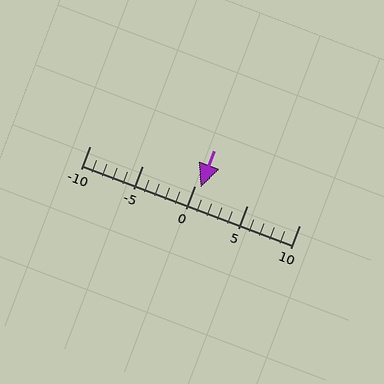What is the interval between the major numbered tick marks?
The major tick marks are spaced 5 units apart.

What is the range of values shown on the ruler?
The ruler shows values from -10 to 10.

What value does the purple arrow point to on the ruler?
The purple arrow points to approximately 1.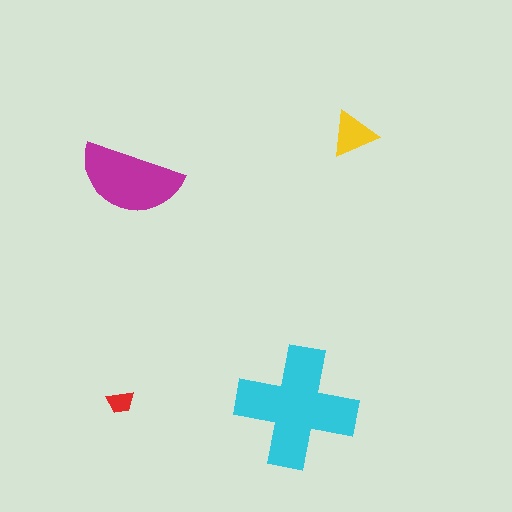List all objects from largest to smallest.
The cyan cross, the magenta semicircle, the yellow triangle, the red trapezoid.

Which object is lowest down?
The cyan cross is bottommost.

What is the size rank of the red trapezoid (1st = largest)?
4th.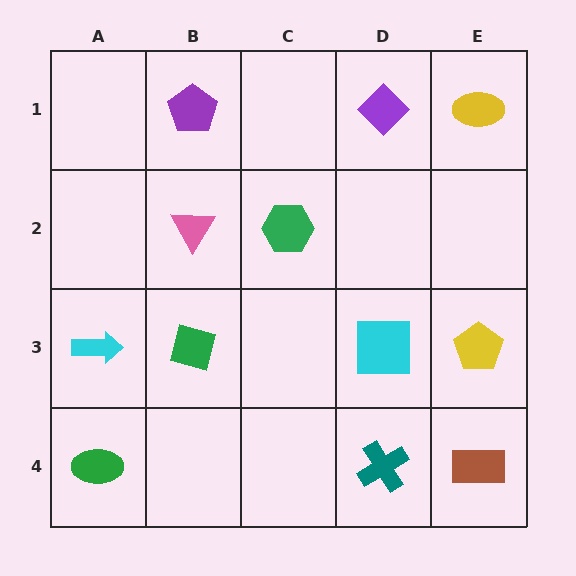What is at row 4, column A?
A green ellipse.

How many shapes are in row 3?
4 shapes.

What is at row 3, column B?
A green square.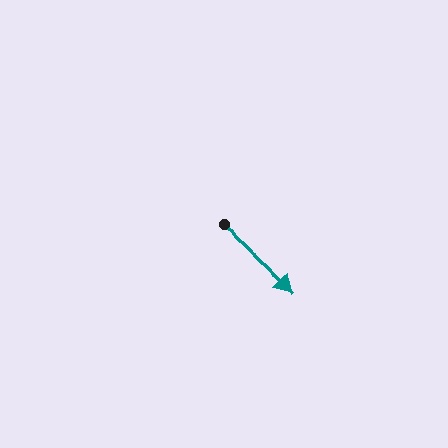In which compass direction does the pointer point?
Southeast.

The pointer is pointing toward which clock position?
Roughly 4 o'clock.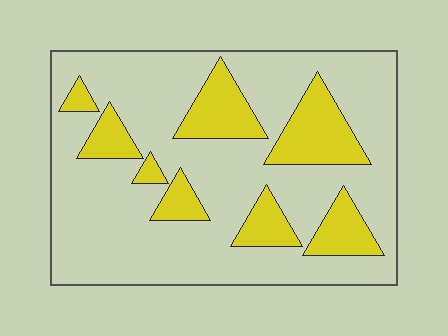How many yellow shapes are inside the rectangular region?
8.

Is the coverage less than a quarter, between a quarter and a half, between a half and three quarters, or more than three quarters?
Less than a quarter.